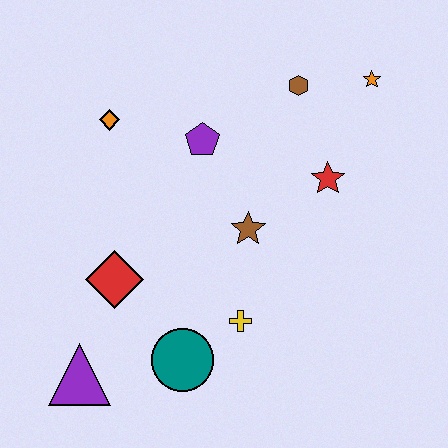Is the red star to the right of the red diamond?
Yes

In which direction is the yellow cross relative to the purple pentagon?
The yellow cross is below the purple pentagon.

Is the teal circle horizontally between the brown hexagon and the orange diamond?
Yes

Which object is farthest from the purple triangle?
The orange star is farthest from the purple triangle.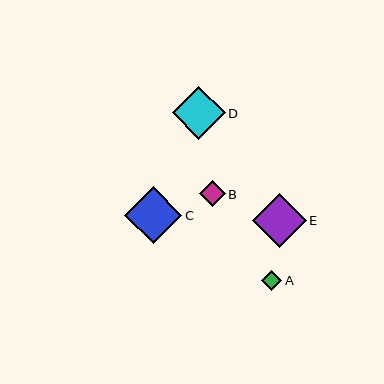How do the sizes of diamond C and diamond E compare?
Diamond C and diamond E are approximately the same size.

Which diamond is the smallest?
Diamond A is the smallest with a size of approximately 20 pixels.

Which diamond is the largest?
Diamond C is the largest with a size of approximately 57 pixels.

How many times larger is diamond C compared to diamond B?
Diamond C is approximately 2.3 times the size of diamond B.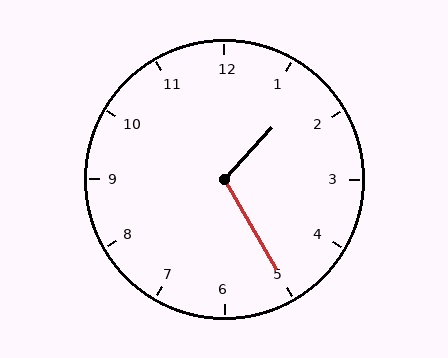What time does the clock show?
1:25.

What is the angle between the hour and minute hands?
Approximately 108 degrees.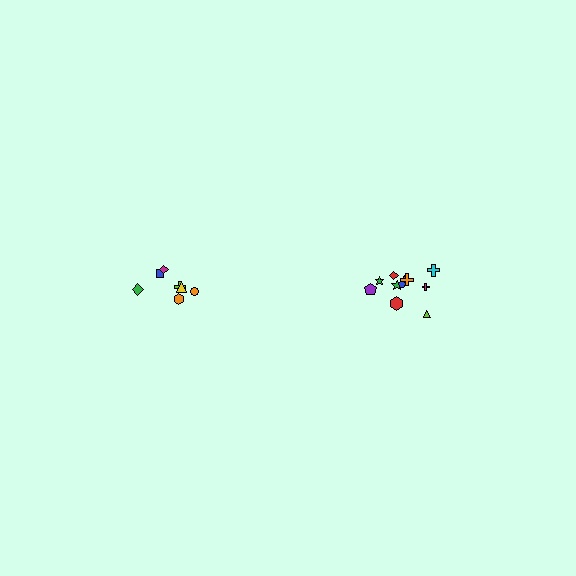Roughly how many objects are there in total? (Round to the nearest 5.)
Roughly 20 objects in total.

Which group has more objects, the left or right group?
The right group.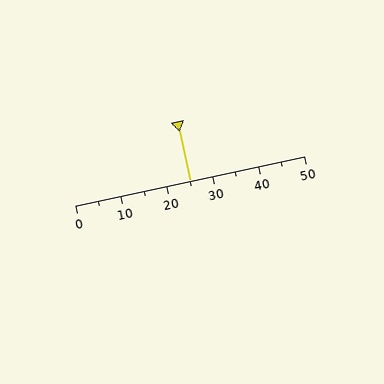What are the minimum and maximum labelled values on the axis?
The axis runs from 0 to 50.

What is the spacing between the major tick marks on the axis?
The major ticks are spaced 10 apart.